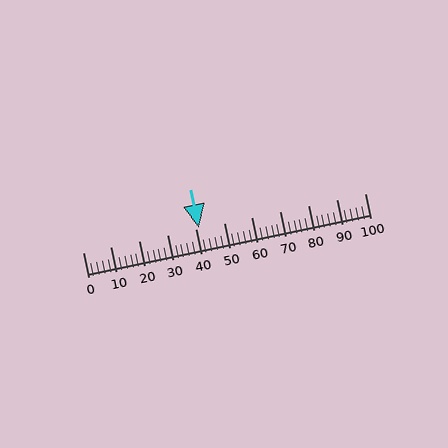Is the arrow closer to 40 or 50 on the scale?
The arrow is closer to 40.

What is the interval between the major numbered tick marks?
The major tick marks are spaced 10 units apart.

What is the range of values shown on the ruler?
The ruler shows values from 0 to 100.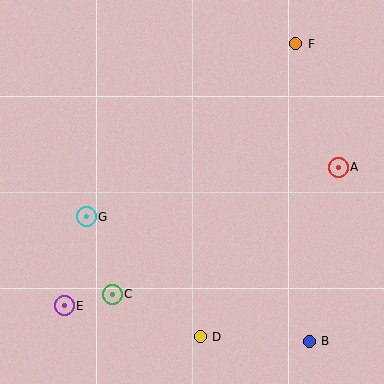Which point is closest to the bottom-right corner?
Point B is closest to the bottom-right corner.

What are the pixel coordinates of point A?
Point A is at (338, 167).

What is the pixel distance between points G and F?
The distance between G and F is 272 pixels.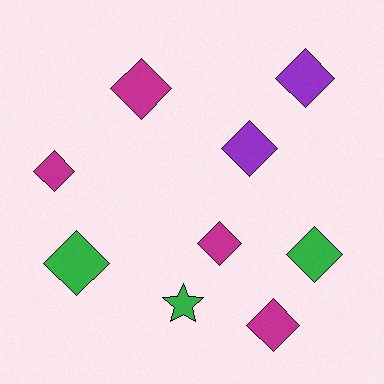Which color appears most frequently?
Magenta, with 4 objects.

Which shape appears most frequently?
Diamond, with 8 objects.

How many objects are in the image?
There are 9 objects.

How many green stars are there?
There is 1 green star.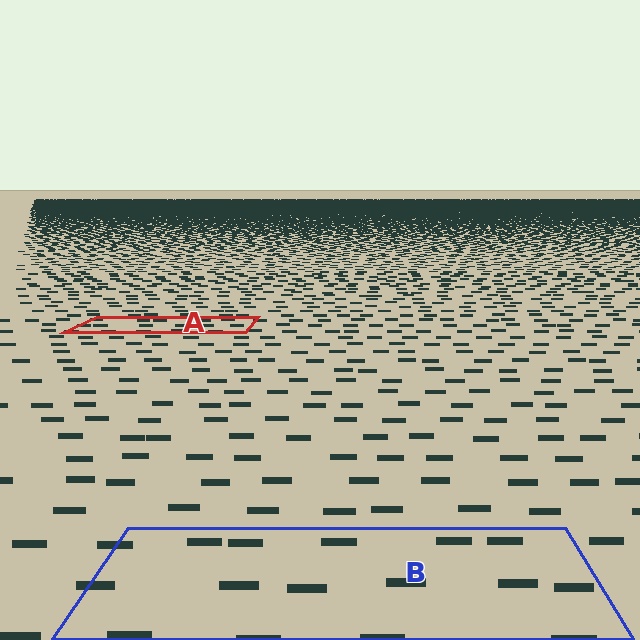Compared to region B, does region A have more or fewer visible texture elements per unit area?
Region A has more texture elements per unit area — they are packed more densely because it is farther away.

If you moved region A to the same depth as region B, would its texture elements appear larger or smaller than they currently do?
They would appear larger. At a closer depth, the same texture elements are projected at a bigger on-screen size.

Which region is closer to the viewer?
Region B is closer. The texture elements there are larger and more spread out.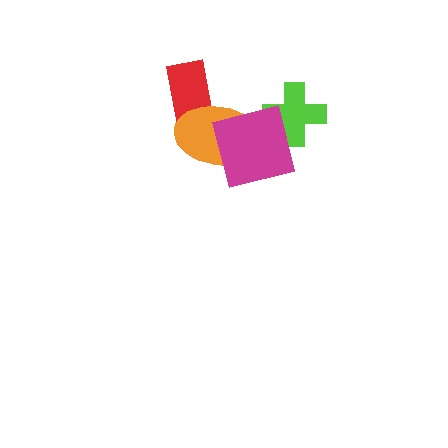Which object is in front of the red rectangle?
The orange ellipse is in front of the red rectangle.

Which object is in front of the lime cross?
The magenta square is in front of the lime cross.